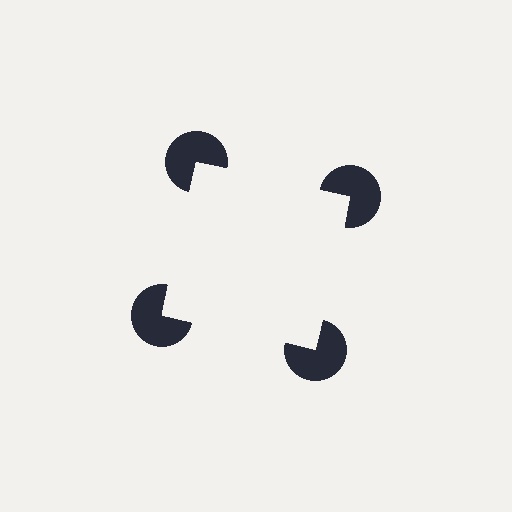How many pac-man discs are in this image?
There are 4 — one at each vertex of the illusory square.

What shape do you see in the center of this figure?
An illusory square — its edges are inferred from the aligned wedge cuts in the pac-man discs, not physically drawn.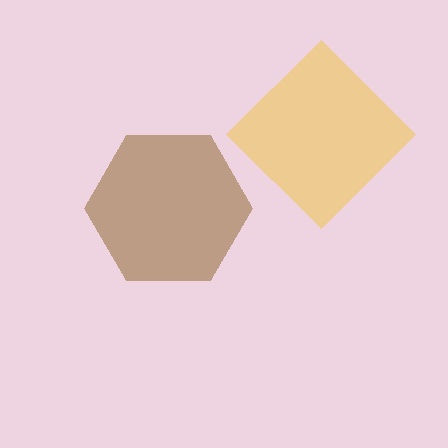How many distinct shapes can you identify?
There are 2 distinct shapes: a yellow diamond, a brown hexagon.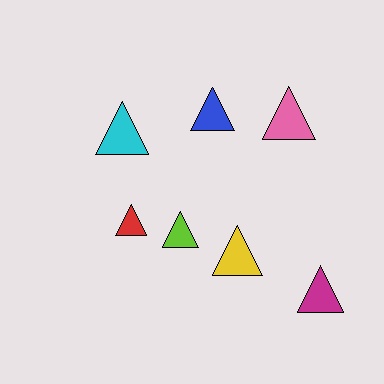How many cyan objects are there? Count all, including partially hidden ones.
There is 1 cyan object.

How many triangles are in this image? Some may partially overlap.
There are 7 triangles.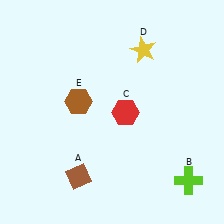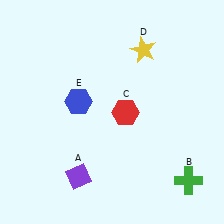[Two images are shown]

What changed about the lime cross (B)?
In Image 1, B is lime. In Image 2, it changed to green.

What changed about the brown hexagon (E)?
In Image 1, E is brown. In Image 2, it changed to blue.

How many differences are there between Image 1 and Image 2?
There are 3 differences between the two images.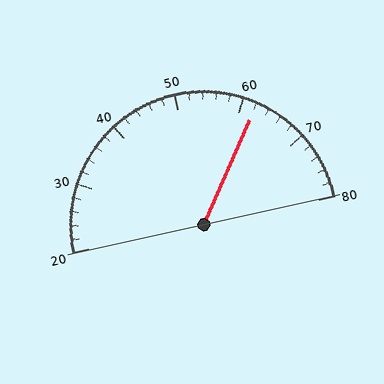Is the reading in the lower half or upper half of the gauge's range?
The reading is in the upper half of the range (20 to 80).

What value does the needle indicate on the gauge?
The needle indicates approximately 62.